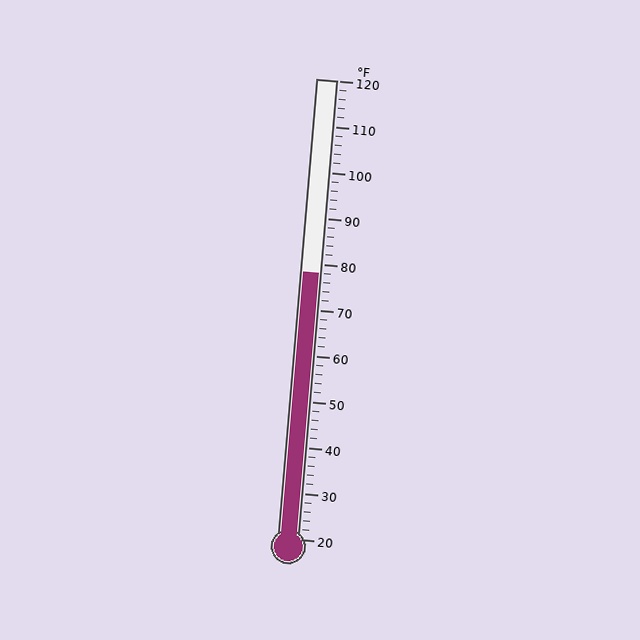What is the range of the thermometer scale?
The thermometer scale ranges from 20°F to 120°F.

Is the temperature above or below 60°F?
The temperature is above 60°F.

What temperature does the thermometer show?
The thermometer shows approximately 78°F.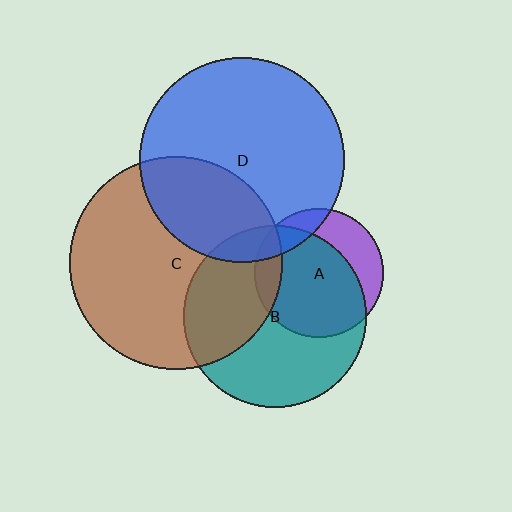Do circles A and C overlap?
Yes.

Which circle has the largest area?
Circle C (brown).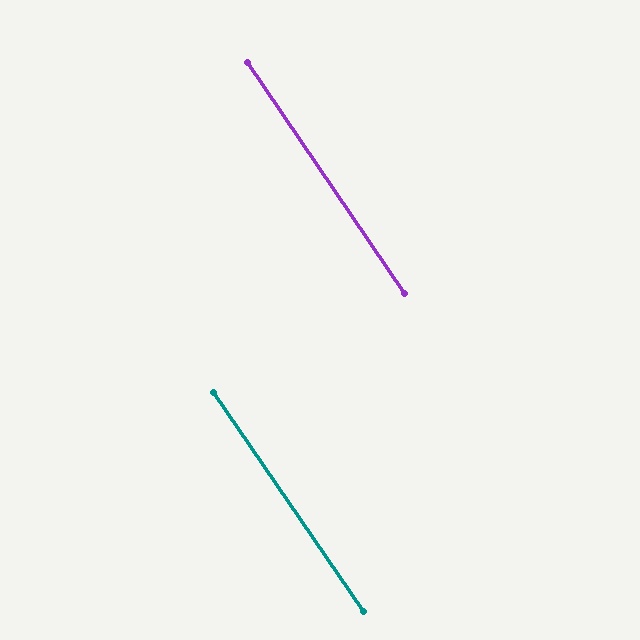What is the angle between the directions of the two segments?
Approximately 0 degrees.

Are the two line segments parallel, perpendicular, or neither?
Parallel — their directions differ by only 0.4°.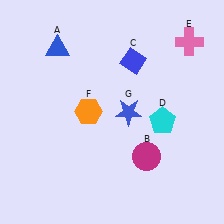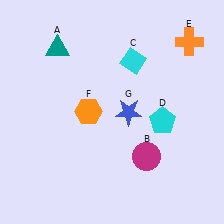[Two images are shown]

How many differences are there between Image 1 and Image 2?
There are 3 differences between the two images.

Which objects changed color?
A changed from blue to teal. C changed from blue to cyan. E changed from pink to orange.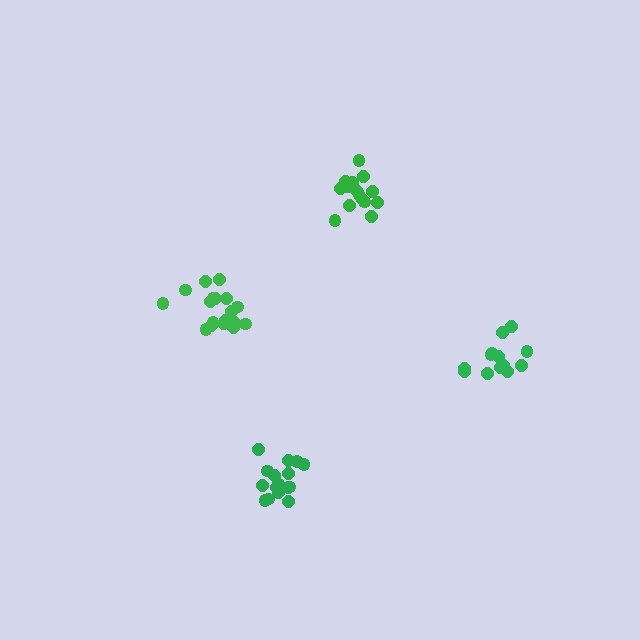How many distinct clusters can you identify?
There are 4 distinct clusters.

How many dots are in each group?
Group 1: 16 dots, Group 2: 16 dots, Group 3: 18 dots, Group 4: 13 dots (63 total).